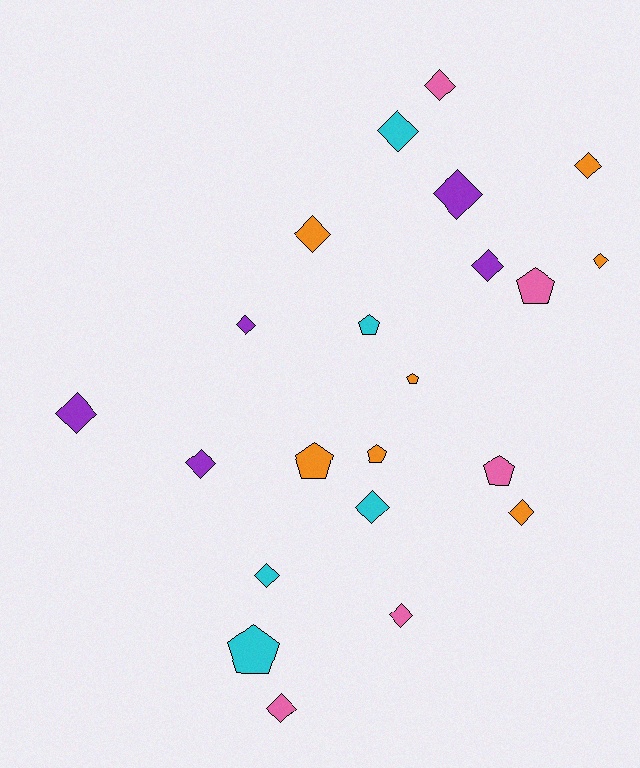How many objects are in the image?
There are 22 objects.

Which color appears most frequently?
Orange, with 7 objects.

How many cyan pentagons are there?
There are 2 cyan pentagons.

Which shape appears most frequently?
Diamond, with 15 objects.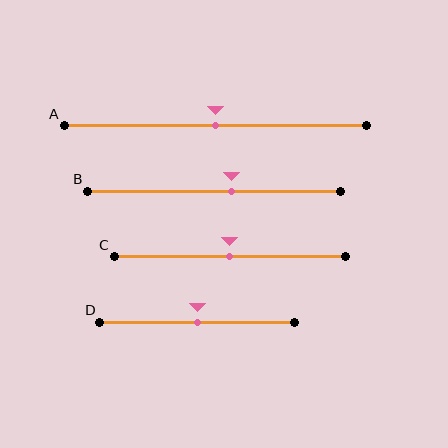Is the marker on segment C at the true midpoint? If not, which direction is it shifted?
Yes, the marker on segment C is at the true midpoint.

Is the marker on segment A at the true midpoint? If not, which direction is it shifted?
Yes, the marker on segment A is at the true midpoint.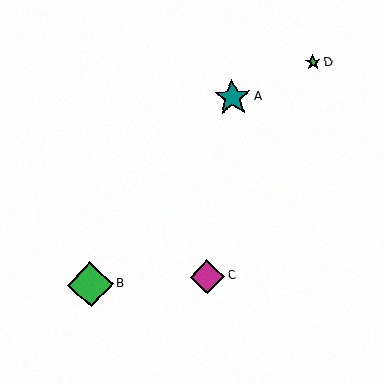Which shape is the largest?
The green diamond (labeled B) is the largest.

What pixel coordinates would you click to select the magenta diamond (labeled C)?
Click at (208, 277) to select the magenta diamond C.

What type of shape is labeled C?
Shape C is a magenta diamond.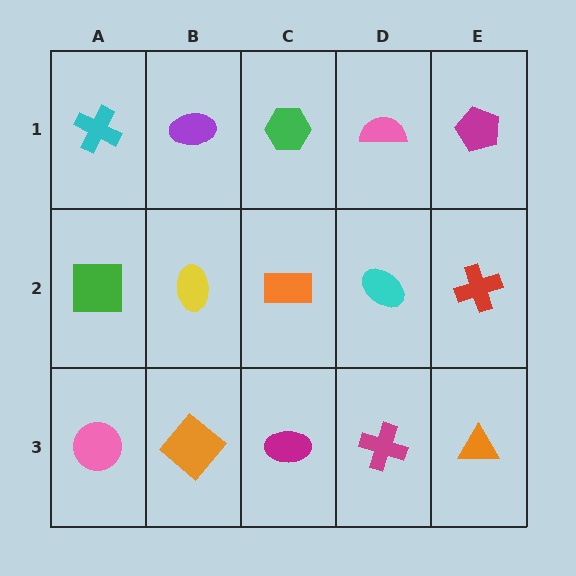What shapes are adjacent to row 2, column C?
A green hexagon (row 1, column C), a magenta ellipse (row 3, column C), a yellow ellipse (row 2, column B), a cyan ellipse (row 2, column D).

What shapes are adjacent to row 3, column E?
A red cross (row 2, column E), a magenta cross (row 3, column D).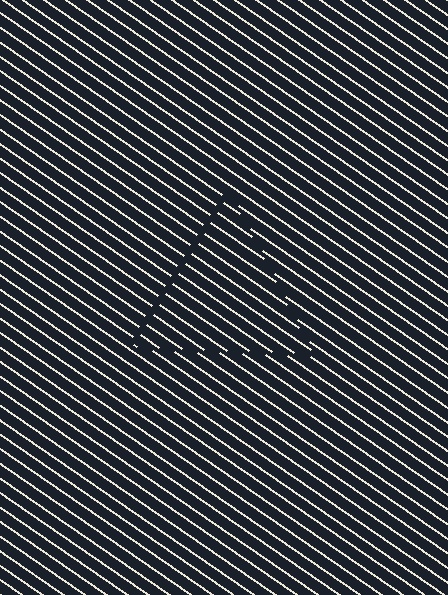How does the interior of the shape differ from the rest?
The interior of the shape contains the same grating, shifted by half a period — the contour is defined by the phase discontinuity where line-ends from the inner and outer gratings abut.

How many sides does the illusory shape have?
3 sides — the line-ends trace a triangle.